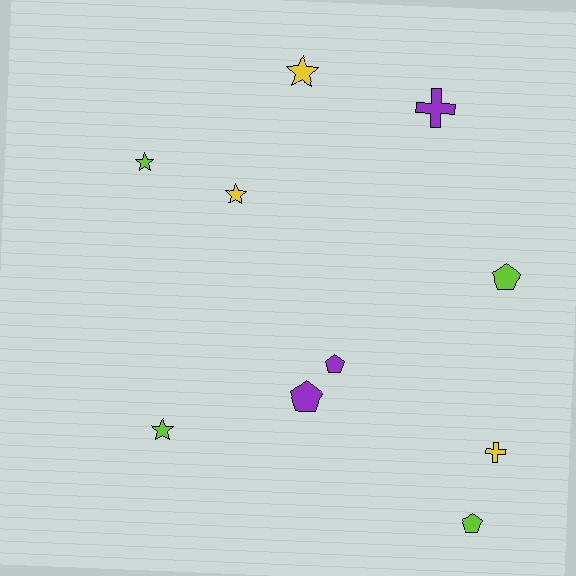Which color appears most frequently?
Lime, with 4 objects.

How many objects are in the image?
There are 10 objects.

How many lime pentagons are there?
There are 2 lime pentagons.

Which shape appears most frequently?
Pentagon, with 4 objects.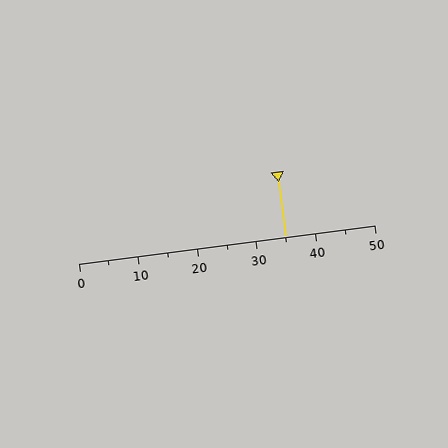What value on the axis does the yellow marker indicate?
The marker indicates approximately 35.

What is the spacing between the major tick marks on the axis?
The major ticks are spaced 10 apart.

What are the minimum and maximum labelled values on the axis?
The axis runs from 0 to 50.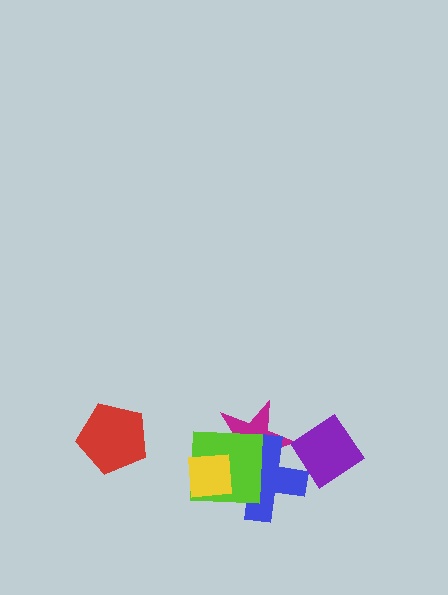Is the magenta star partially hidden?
Yes, it is partially covered by another shape.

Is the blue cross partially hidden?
Yes, it is partially covered by another shape.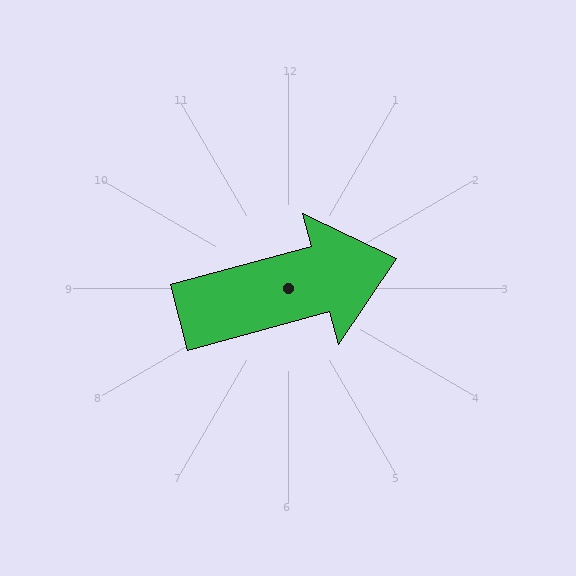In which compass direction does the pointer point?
East.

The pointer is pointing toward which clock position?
Roughly 2 o'clock.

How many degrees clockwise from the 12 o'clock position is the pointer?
Approximately 75 degrees.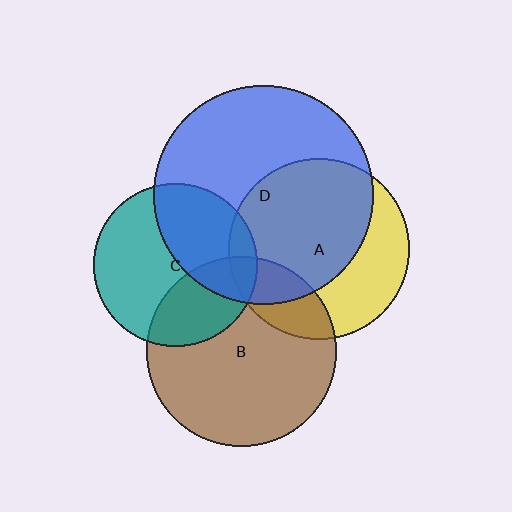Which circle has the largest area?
Circle D (blue).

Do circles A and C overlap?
Yes.